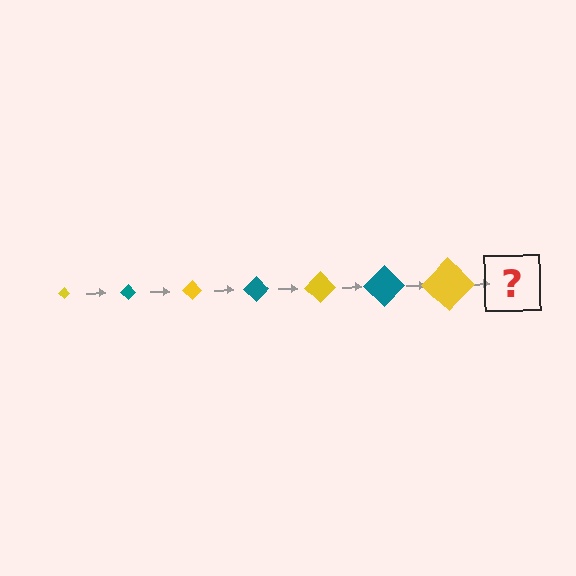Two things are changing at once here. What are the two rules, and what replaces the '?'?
The two rules are that the diamond grows larger each step and the color cycles through yellow and teal. The '?' should be a teal diamond, larger than the previous one.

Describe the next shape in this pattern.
It should be a teal diamond, larger than the previous one.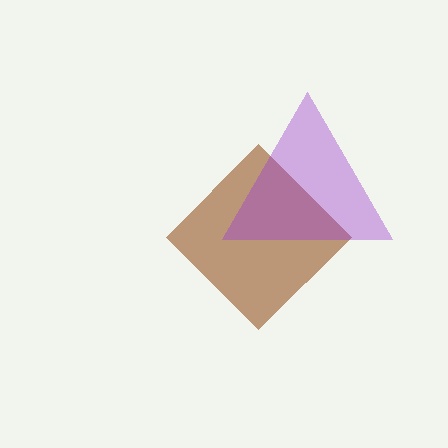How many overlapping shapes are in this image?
There are 2 overlapping shapes in the image.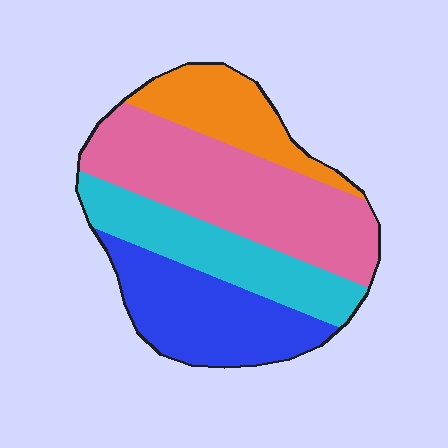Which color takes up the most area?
Pink, at roughly 35%.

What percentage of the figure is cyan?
Cyan takes up about one fifth (1/5) of the figure.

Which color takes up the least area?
Orange, at roughly 15%.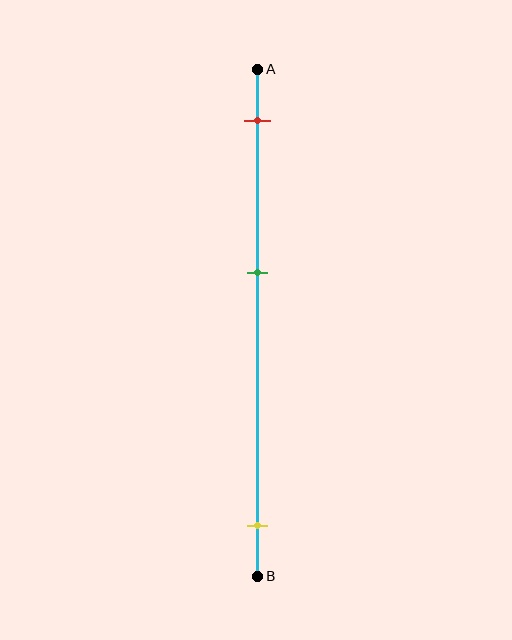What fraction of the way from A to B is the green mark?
The green mark is approximately 40% (0.4) of the way from A to B.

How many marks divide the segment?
There are 3 marks dividing the segment.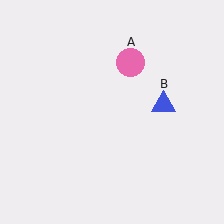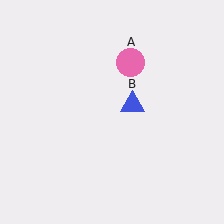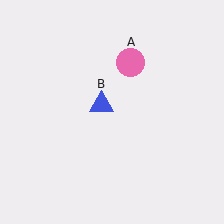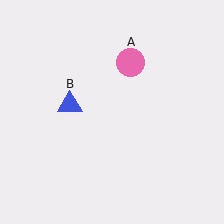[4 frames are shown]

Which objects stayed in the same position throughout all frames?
Pink circle (object A) remained stationary.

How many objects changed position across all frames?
1 object changed position: blue triangle (object B).